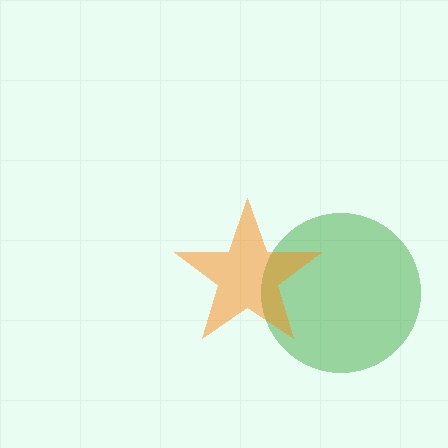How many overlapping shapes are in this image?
There are 2 overlapping shapes in the image.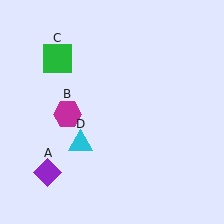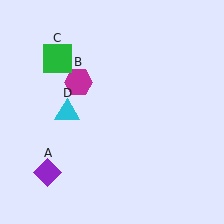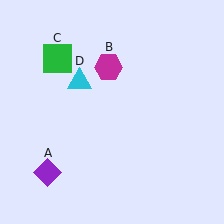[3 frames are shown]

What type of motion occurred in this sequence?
The magenta hexagon (object B), cyan triangle (object D) rotated clockwise around the center of the scene.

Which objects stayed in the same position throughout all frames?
Purple diamond (object A) and green square (object C) remained stationary.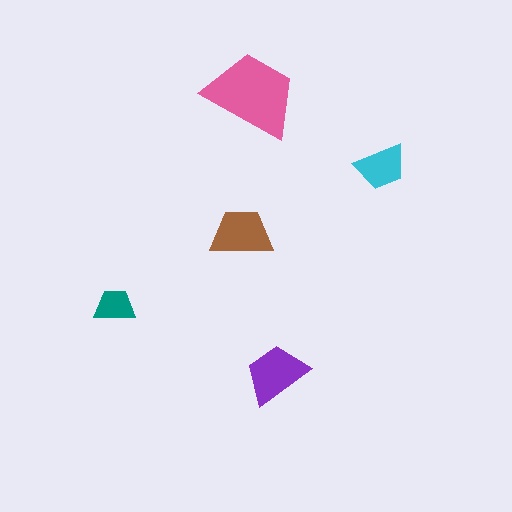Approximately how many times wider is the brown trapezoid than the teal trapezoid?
About 1.5 times wider.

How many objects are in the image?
There are 5 objects in the image.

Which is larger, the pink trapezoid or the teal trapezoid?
The pink one.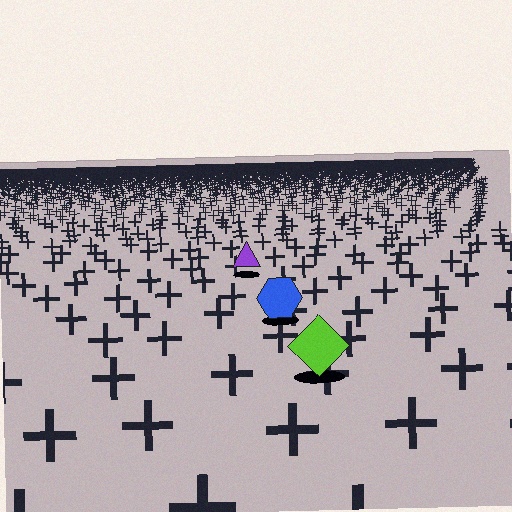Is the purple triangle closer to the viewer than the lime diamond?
No. The lime diamond is closer — you can tell from the texture gradient: the ground texture is coarser near it.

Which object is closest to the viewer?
The lime diamond is closest. The texture marks near it are larger and more spread out.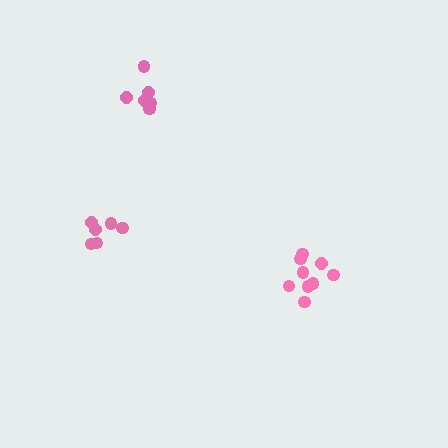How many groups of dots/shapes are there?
There are 3 groups.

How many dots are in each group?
Group 1: 9 dots, Group 2: 6 dots, Group 3: 6 dots (21 total).